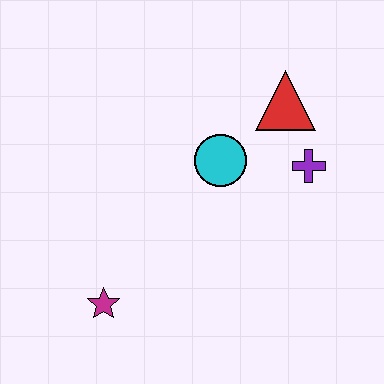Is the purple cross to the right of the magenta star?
Yes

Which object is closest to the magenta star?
The cyan circle is closest to the magenta star.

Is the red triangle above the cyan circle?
Yes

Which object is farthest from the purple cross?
The magenta star is farthest from the purple cross.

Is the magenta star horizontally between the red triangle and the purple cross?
No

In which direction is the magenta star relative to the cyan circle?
The magenta star is below the cyan circle.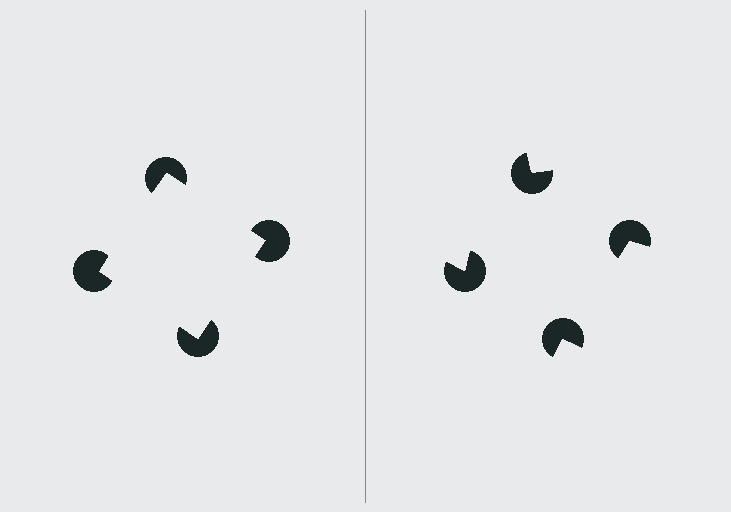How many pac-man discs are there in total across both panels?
8 — 4 on each side.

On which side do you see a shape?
An illusory square appears on the left side. On the right side the wedge cuts are rotated, so no coherent shape forms.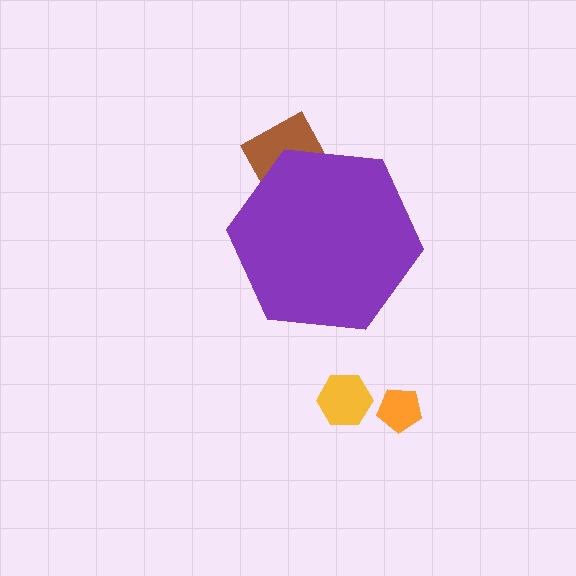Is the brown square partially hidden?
Yes, the brown square is partially hidden behind the purple hexagon.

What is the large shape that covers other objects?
A purple hexagon.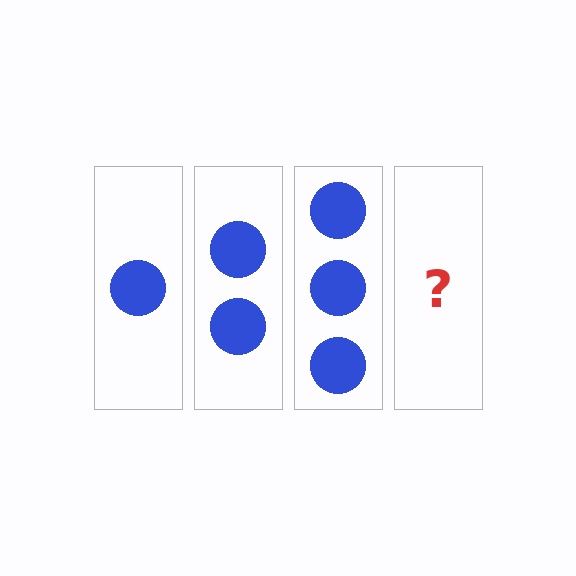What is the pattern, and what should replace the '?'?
The pattern is that each step adds one more circle. The '?' should be 4 circles.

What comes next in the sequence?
The next element should be 4 circles.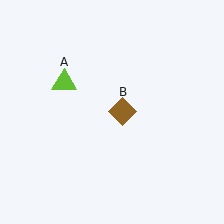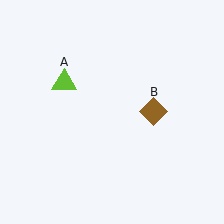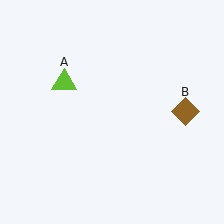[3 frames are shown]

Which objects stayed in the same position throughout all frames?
Lime triangle (object A) remained stationary.